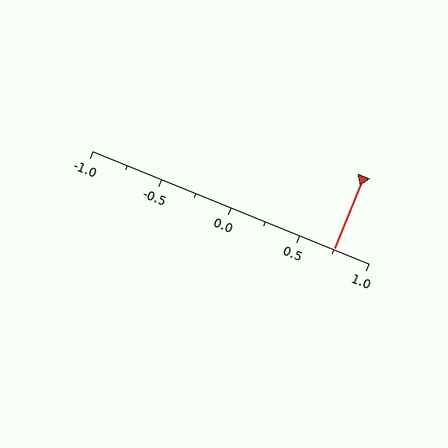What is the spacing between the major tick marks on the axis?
The major ticks are spaced 0.5 apart.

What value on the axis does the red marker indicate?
The marker indicates approximately 0.75.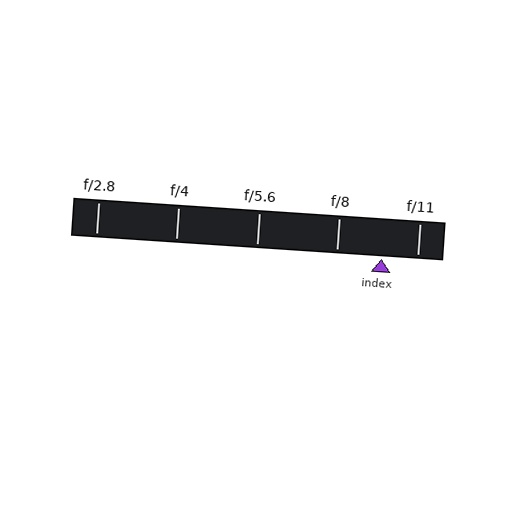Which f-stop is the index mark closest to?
The index mark is closest to f/11.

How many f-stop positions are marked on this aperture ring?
There are 5 f-stop positions marked.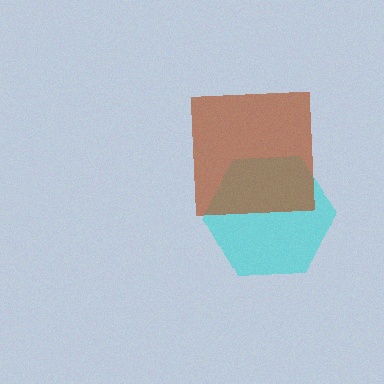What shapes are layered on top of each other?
The layered shapes are: a cyan hexagon, a brown square.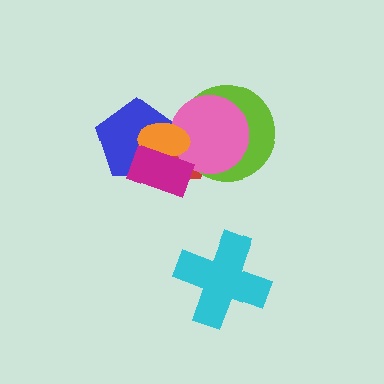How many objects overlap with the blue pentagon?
4 objects overlap with the blue pentagon.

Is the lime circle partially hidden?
Yes, it is partially covered by another shape.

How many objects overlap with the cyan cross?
0 objects overlap with the cyan cross.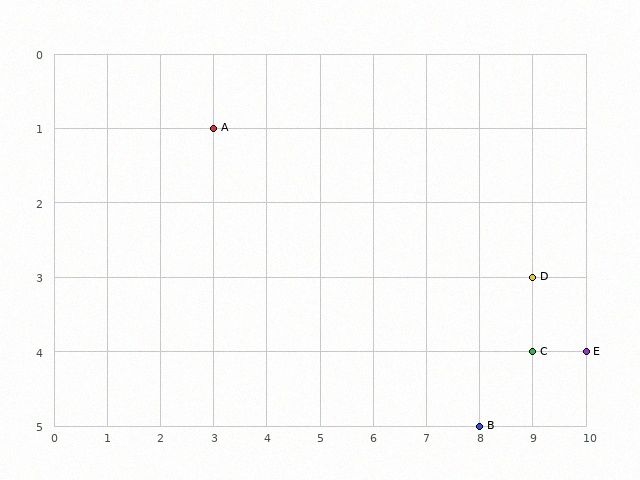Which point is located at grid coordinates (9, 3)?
Point D is at (9, 3).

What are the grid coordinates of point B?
Point B is at grid coordinates (8, 5).